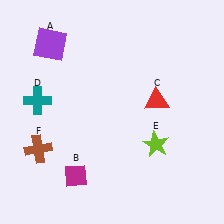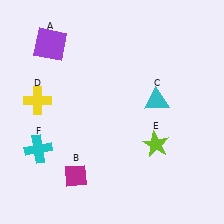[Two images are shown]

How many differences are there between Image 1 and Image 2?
There are 3 differences between the two images.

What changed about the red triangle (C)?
In Image 1, C is red. In Image 2, it changed to cyan.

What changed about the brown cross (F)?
In Image 1, F is brown. In Image 2, it changed to cyan.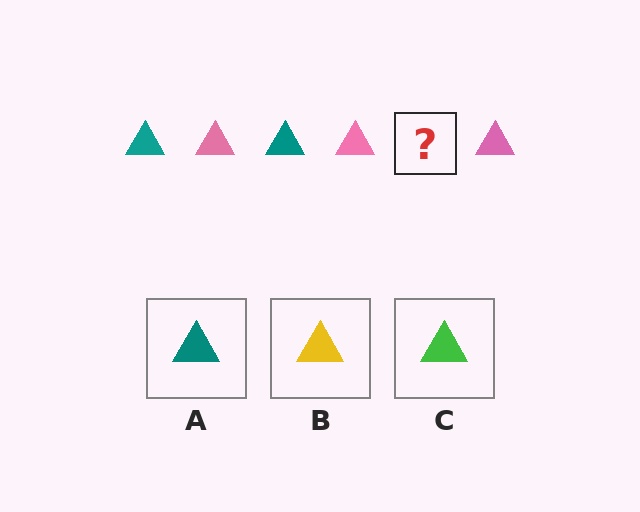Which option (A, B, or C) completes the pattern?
A.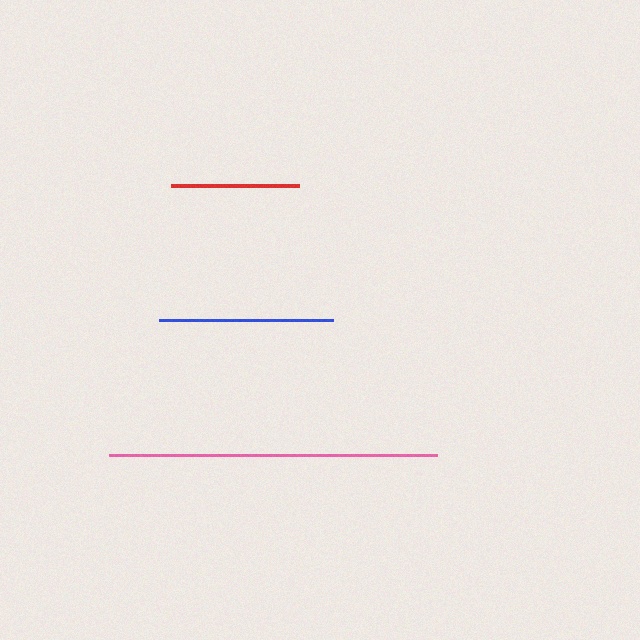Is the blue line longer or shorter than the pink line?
The pink line is longer than the blue line.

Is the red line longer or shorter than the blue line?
The blue line is longer than the red line.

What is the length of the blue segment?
The blue segment is approximately 174 pixels long.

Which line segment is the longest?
The pink line is the longest at approximately 328 pixels.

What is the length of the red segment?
The red segment is approximately 128 pixels long.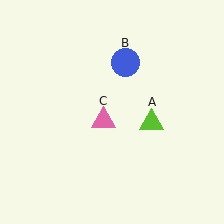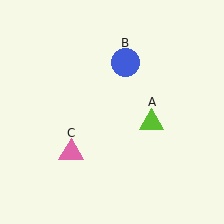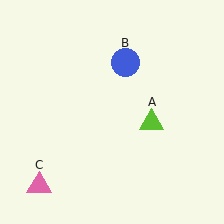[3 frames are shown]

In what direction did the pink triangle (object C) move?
The pink triangle (object C) moved down and to the left.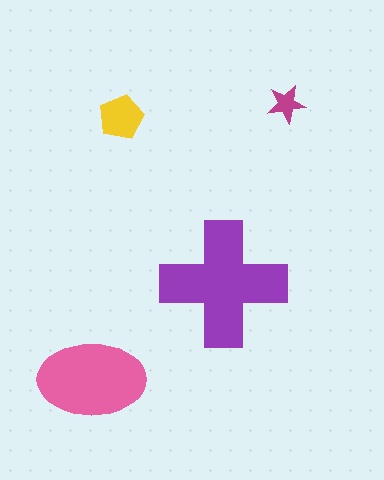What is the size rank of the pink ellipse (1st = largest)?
2nd.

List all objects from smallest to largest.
The magenta star, the yellow pentagon, the pink ellipse, the purple cross.